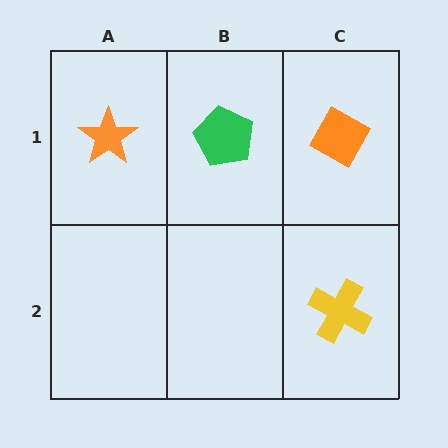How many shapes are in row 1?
3 shapes.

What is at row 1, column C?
An orange diamond.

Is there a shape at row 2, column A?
No, that cell is empty.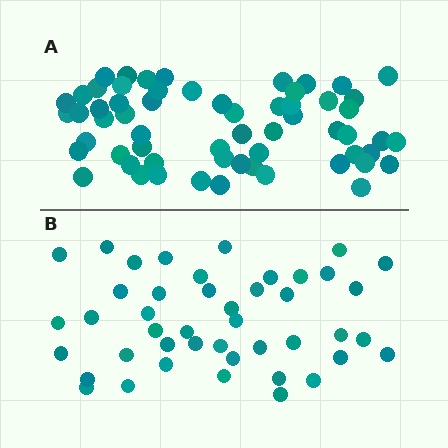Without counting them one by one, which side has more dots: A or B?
Region A (the top region) has more dots.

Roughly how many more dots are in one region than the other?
Region A has approximately 15 more dots than region B.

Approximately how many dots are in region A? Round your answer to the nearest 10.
About 60 dots.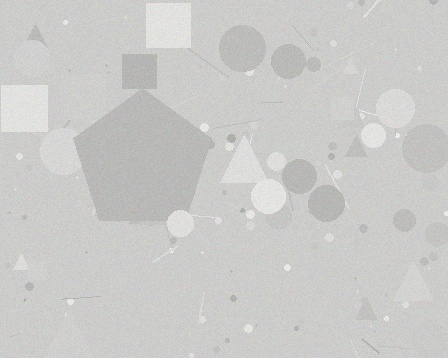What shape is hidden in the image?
A pentagon is hidden in the image.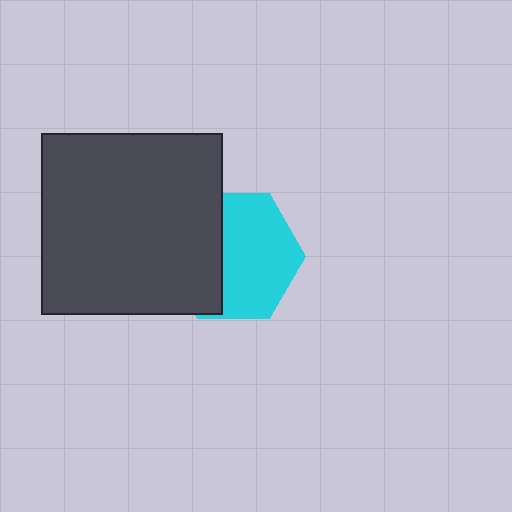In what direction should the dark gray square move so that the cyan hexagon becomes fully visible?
The dark gray square should move left. That is the shortest direction to clear the overlap and leave the cyan hexagon fully visible.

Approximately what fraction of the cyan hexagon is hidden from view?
Roughly 40% of the cyan hexagon is hidden behind the dark gray square.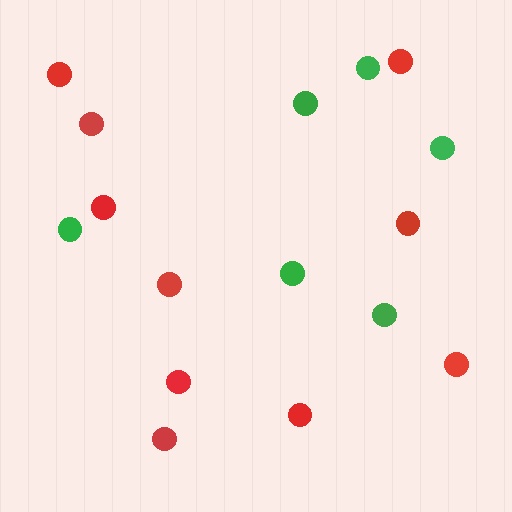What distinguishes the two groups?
There are 2 groups: one group of green circles (6) and one group of red circles (10).